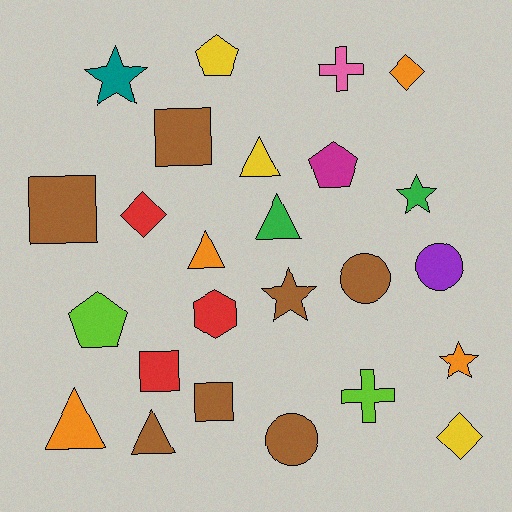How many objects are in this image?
There are 25 objects.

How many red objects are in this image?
There are 3 red objects.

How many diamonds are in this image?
There are 3 diamonds.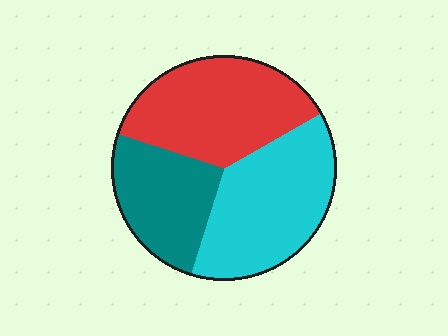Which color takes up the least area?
Teal, at roughly 25%.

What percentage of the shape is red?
Red covers around 35% of the shape.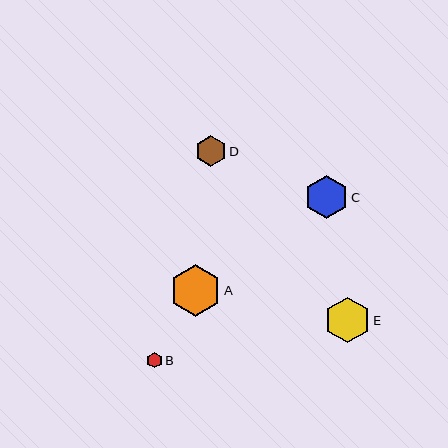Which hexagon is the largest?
Hexagon A is the largest with a size of approximately 51 pixels.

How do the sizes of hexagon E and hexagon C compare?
Hexagon E and hexagon C are approximately the same size.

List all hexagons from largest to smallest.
From largest to smallest: A, E, C, D, B.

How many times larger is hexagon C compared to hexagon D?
Hexagon C is approximately 1.4 times the size of hexagon D.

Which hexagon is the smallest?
Hexagon B is the smallest with a size of approximately 16 pixels.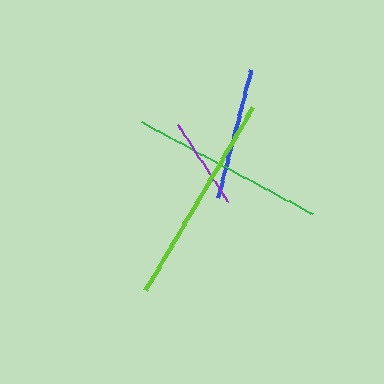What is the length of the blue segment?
The blue segment is approximately 132 pixels long.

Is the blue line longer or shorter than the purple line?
The blue line is longer than the purple line.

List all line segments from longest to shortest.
From longest to shortest: lime, green, blue, purple.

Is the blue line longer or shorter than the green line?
The green line is longer than the blue line.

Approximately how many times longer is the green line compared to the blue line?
The green line is approximately 1.5 times the length of the blue line.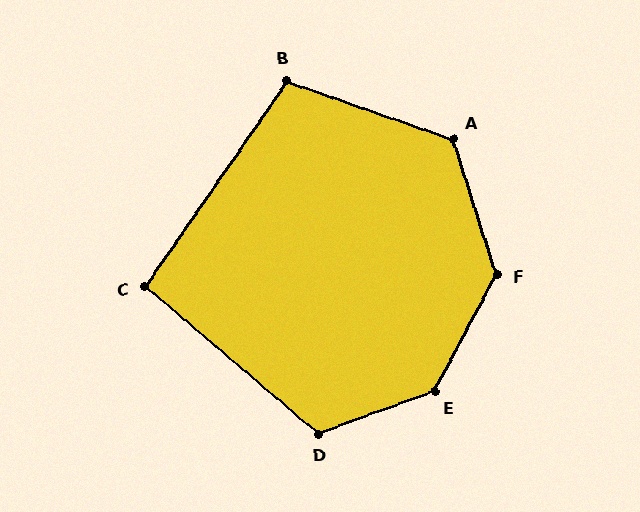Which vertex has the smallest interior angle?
C, at approximately 96 degrees.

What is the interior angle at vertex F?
Approximately 134 degrees (obtuse).